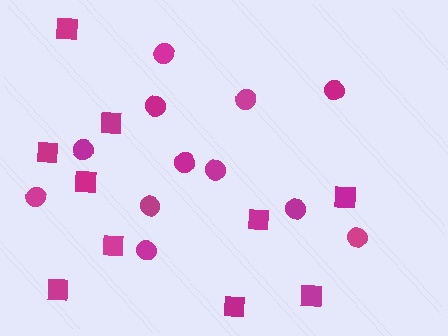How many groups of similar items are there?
There are 2 groups: one group of squares (10) and one group of circles (12).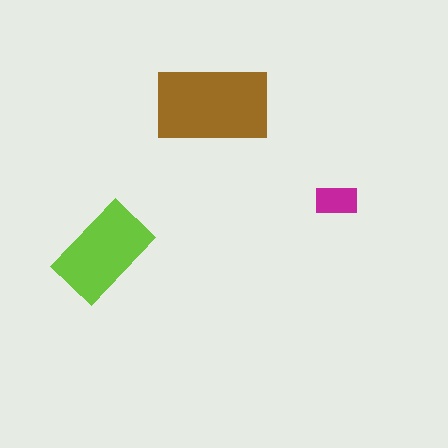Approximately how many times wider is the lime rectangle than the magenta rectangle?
About 2.5 times wider.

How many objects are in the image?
There are 3 objects in the image.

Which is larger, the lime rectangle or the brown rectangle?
The brown one.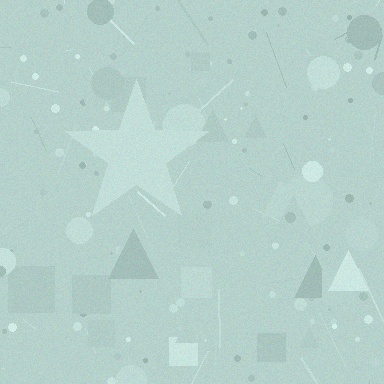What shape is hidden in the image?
A star is hidden in the image.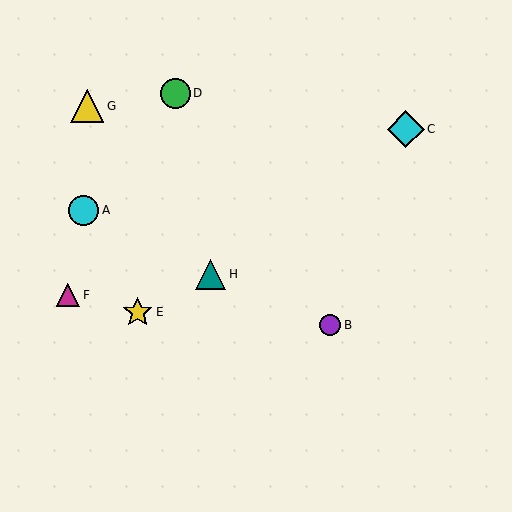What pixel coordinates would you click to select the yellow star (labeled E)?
Click at (138, 312) to select the yellow star E.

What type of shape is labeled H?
Shape H is a teal triangle.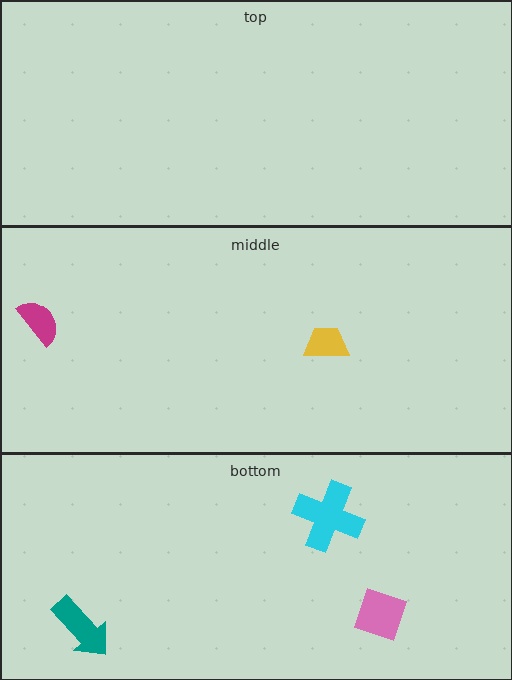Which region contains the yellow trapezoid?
The middle region.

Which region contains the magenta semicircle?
The middle region.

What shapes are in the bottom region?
The pink diamond, the cyan cross, the teal arrow.